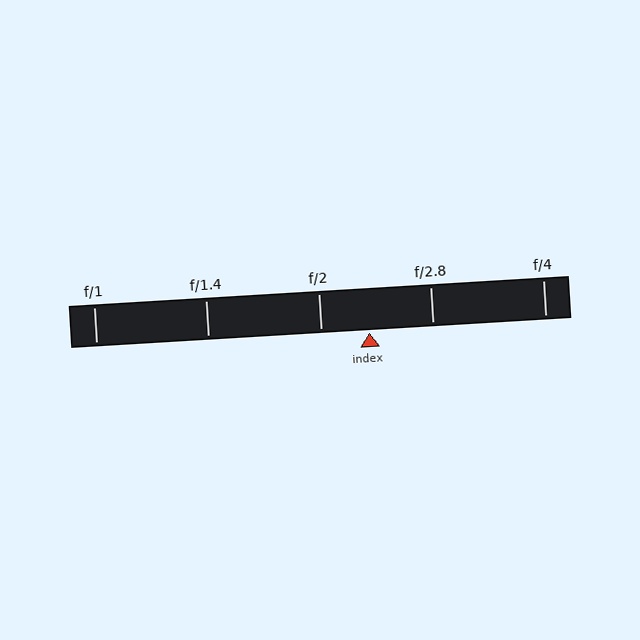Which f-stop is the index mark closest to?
The index mark is closest to f/2.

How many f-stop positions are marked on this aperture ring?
There are 5 f-stop positions marked.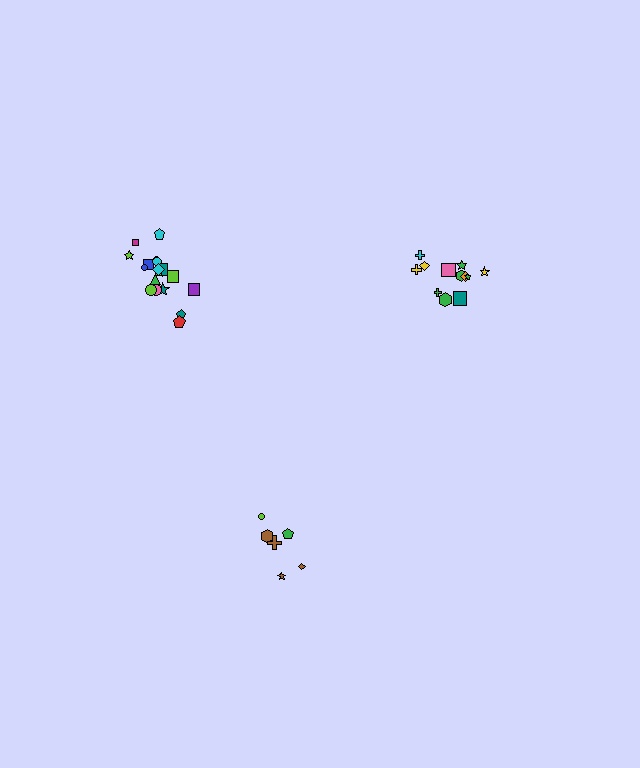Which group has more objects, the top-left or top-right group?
The top-left group.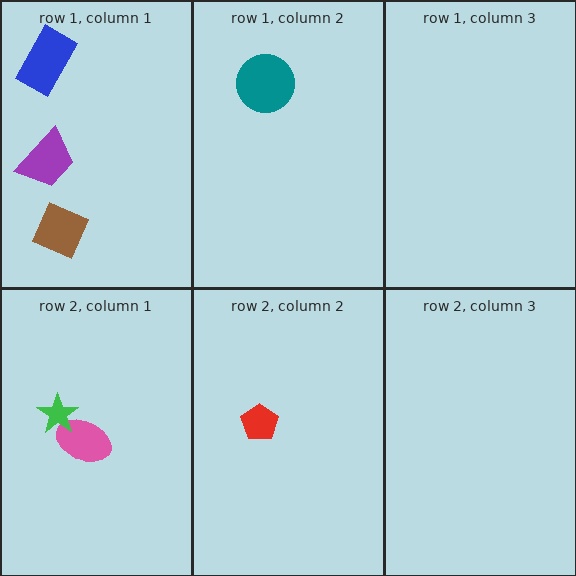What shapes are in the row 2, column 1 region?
The pink ellipse, the green star.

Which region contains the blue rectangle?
The row 1, column 1 region.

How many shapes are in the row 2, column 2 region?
1.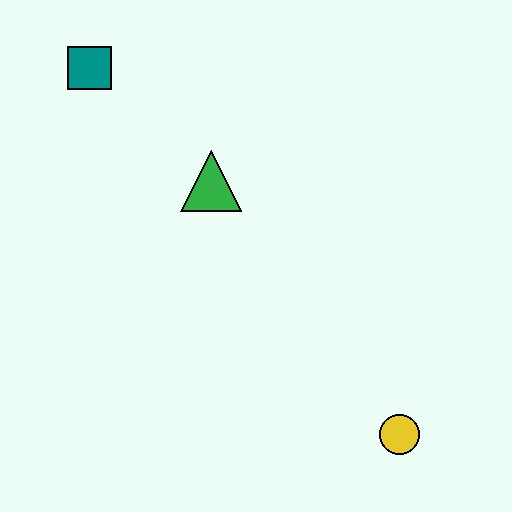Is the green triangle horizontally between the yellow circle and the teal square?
Yes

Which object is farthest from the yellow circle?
The teal square is farthest from the yellow circle.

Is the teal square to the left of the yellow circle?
Yes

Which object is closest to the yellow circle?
The green triangle is closest to the yellow circle.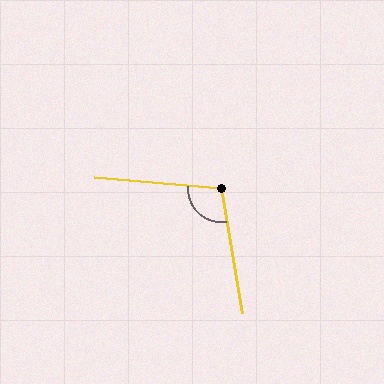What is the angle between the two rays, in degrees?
Approximately 104 degrees.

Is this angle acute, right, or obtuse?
It is obtuse.